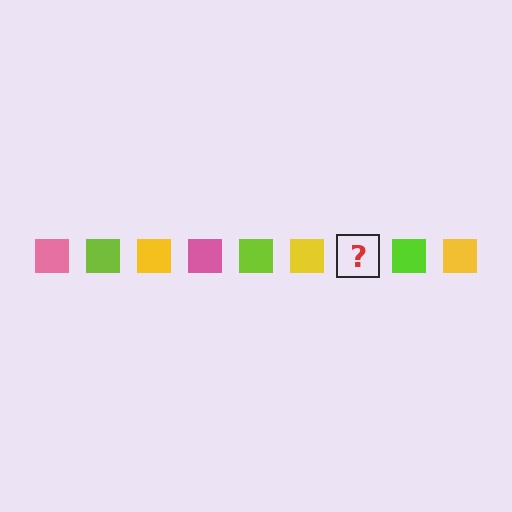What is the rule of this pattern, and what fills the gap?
The rule is that the pattern cycles through pink, lime, yellow squares. The gap should be filled with a pink square.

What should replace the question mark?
The question mark should be replaced with a pink square.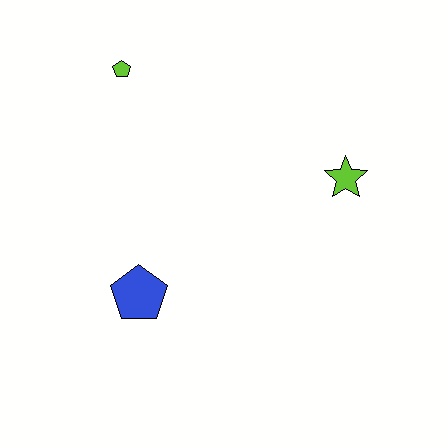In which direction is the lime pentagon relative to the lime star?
The lime pentagon is to the left of the lime star.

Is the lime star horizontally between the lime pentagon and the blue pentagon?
No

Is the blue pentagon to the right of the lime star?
No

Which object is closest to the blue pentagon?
The lime pentagon is closest to the blue pentagon.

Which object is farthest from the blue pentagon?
The lime star is farthest from the blue pentagon.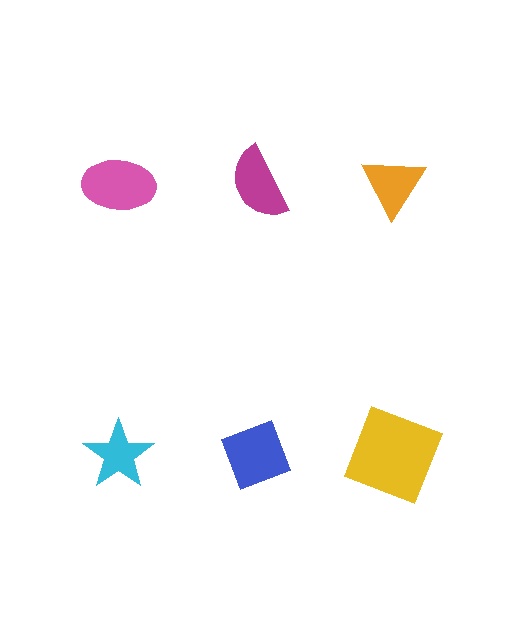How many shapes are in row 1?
3 shapes.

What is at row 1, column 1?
A pink ellipse.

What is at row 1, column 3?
An orange triangle.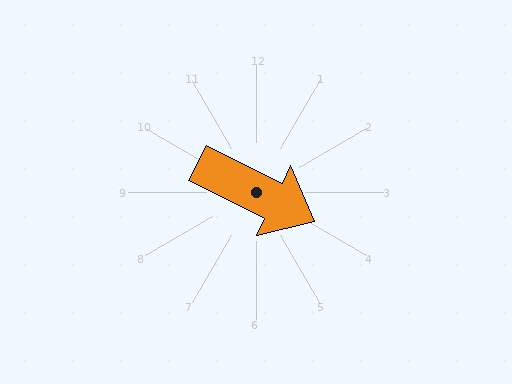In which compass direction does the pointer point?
Southeast.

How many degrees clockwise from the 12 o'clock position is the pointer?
Approximately 116 degrees.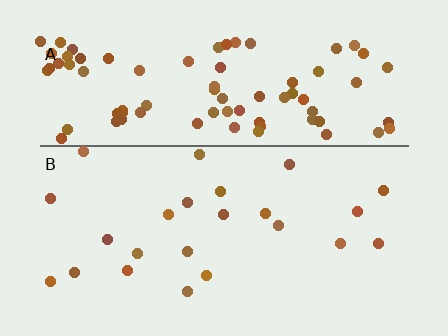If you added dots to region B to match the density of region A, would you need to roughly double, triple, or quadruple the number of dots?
Approximately quadruple.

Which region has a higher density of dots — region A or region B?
A (the top).